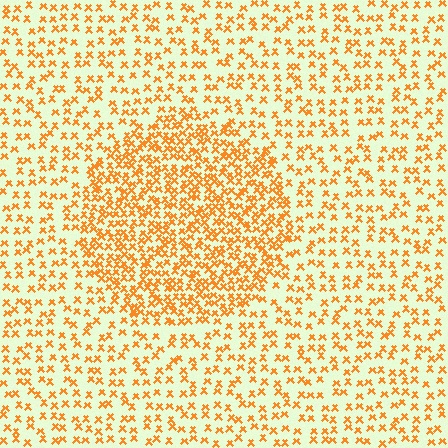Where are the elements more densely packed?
The elements are more densely packed inside the circle boundary.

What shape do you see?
I see a circle.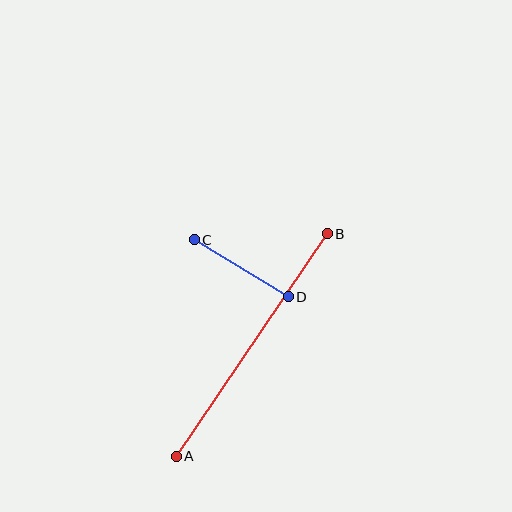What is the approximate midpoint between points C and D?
The midpoint is at approximately (241, 268) pixels.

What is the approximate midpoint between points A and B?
The midpoint is at approximately (252, 345) pixels.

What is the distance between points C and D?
The distance is approximately 110 pixels.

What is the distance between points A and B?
The distance is approximately 269 pixels.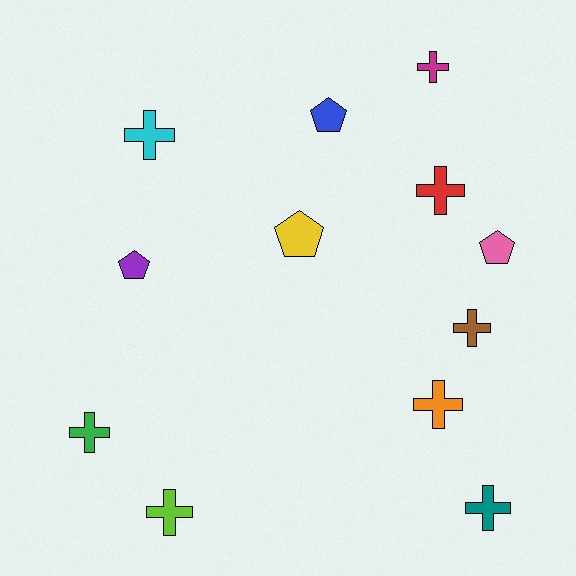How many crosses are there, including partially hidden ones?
There are 8 crosses.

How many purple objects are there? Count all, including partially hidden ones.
There is 1 purple object.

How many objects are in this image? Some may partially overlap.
There are 12 objects.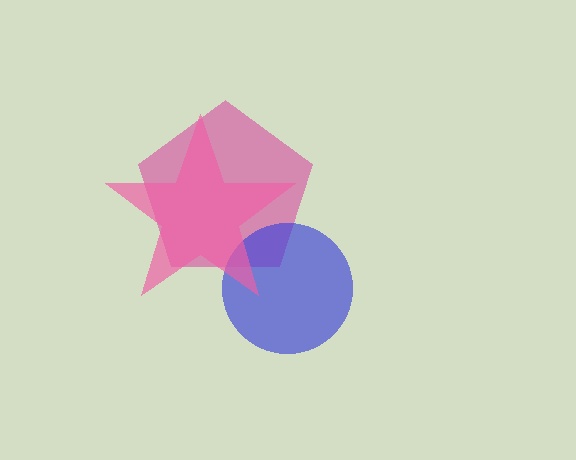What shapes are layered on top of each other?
The layered shapes are: a magenta pentagon, a blue circle, a pink star.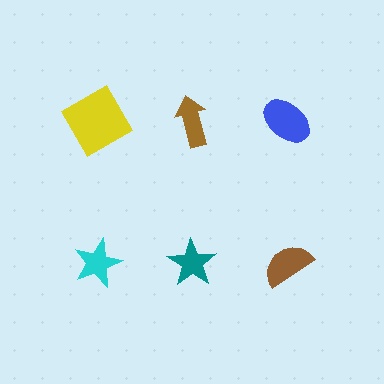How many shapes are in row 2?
3 shapes.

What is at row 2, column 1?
A cyan star.